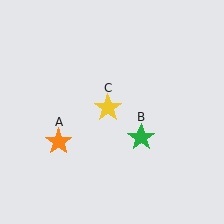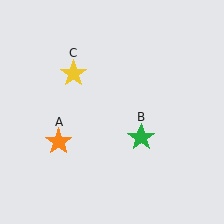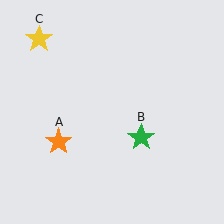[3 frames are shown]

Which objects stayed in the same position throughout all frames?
Orange star (object A) and green star (object B) remained stationary.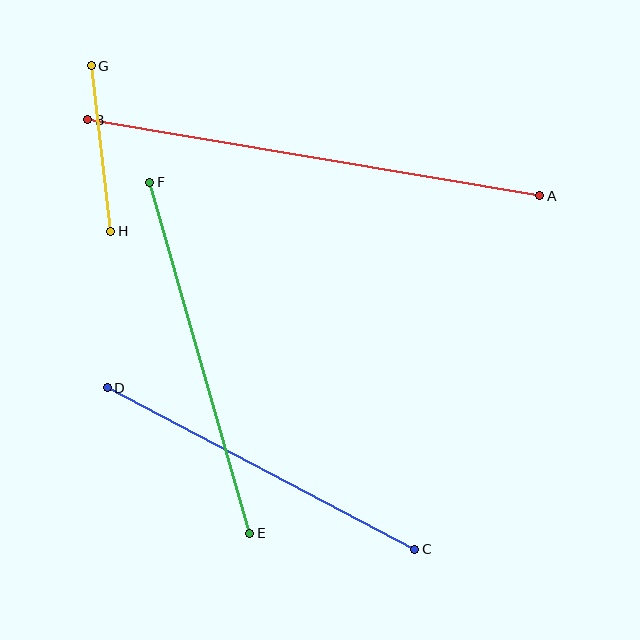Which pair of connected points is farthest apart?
Points A and B are farthest apart.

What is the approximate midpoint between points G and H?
The midpoint is at approximately (101, 148) pixels.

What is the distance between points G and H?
The distance is approximately 167 pixels.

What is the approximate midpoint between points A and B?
The midpoint is at approximately (314, 158) pixels.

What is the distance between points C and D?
The distance is approximately 347 pixels.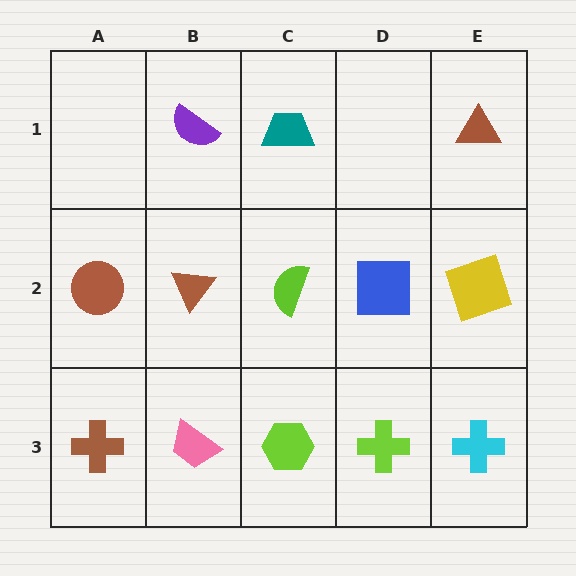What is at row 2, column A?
A brown circle.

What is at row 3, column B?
A pink trapezoid.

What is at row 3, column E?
A cyan cross.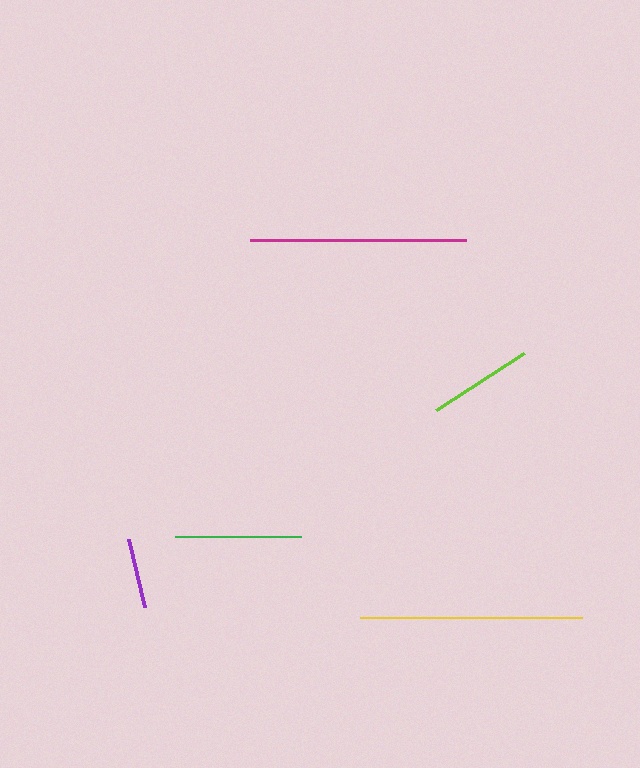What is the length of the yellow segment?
The yellow segment is approximately 222 pixels long.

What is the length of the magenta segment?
The magenta segment is approximately 216 pixels long.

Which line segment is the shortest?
The purple line is the shortest at approximately 70 pixels.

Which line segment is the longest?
The yellow line is the longest at approximately 222 pixels.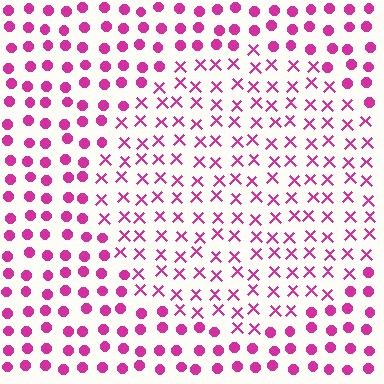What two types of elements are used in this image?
The image uses X marks inside the circle region and circles outside it.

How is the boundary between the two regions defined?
The boundary is defined by a change in element shape: X marks inside vs. circles outside. All elements share the same color and spacing.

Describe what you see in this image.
The image is filled with small magenta elements arranged in a uniform grid. A circle-shaped region contains X marks, while the surrounding area contains circles. The boundary is defined purely by the change in element shape.